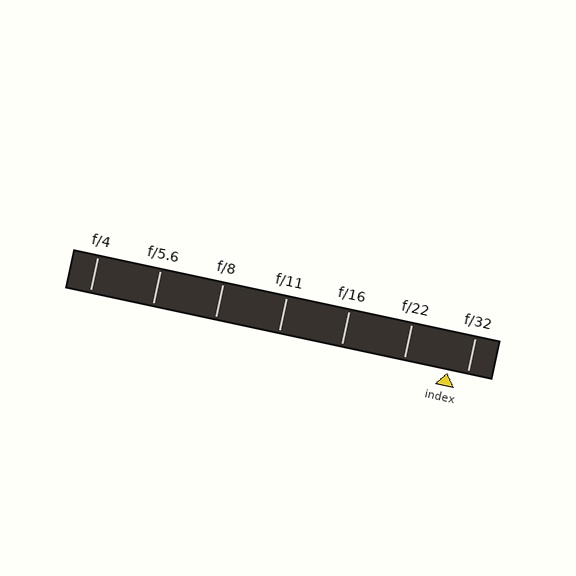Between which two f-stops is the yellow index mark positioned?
The index mark is between f/22 and f/32.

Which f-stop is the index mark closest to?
The index mark is closest to f/32.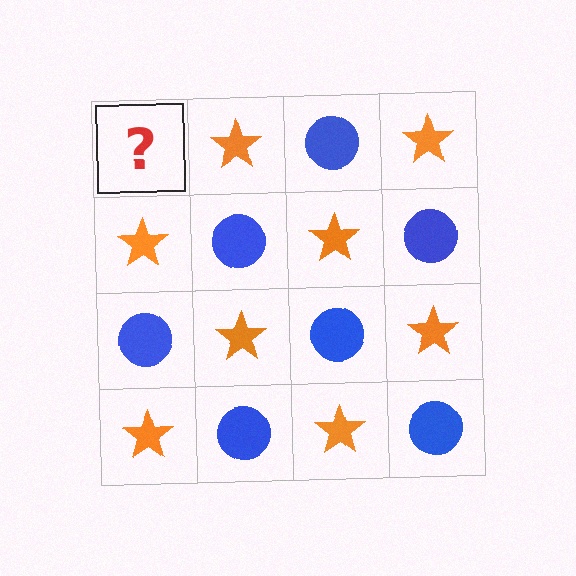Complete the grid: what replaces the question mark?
The question mark should be replaced with a blue circle.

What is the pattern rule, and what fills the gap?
The rule is that it alternates blue circle and orange star in a checkerboard pattern. The gap should be filled with a blue circle.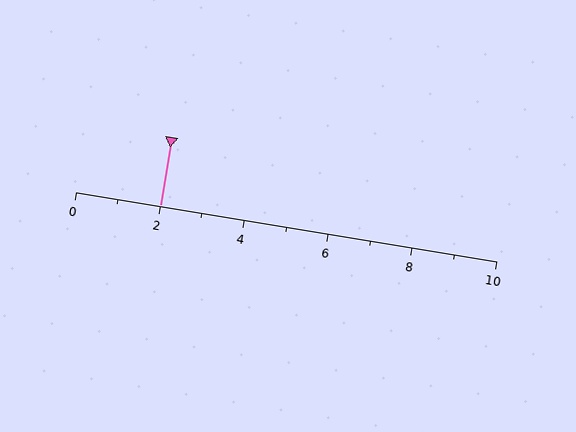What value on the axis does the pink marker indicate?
The marker indicates approximately 2.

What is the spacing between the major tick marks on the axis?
The major ticks are spaced 2 apart.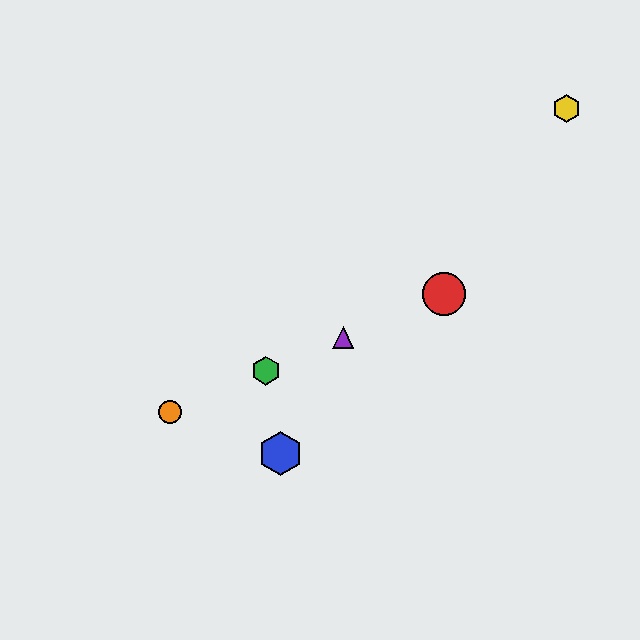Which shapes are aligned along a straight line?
The red circle, the green hexagon, the purple triangle, the orange circle are aligned along a straight line.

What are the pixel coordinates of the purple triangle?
The purple triangle is at (343, 337).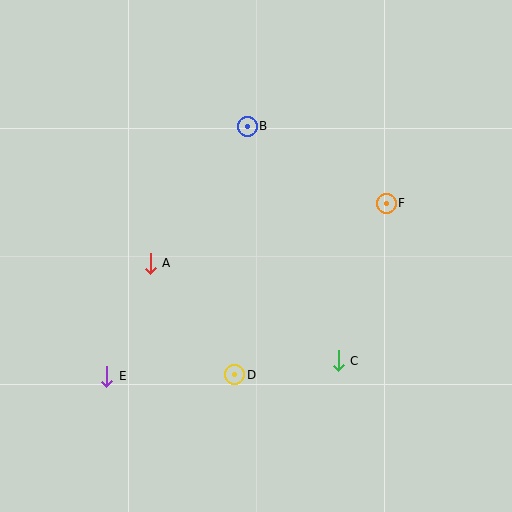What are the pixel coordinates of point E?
Point E is at (107, 377).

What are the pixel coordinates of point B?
Point B is at (247, 126).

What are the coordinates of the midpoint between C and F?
The midpoint between C and F is at (362, 282).